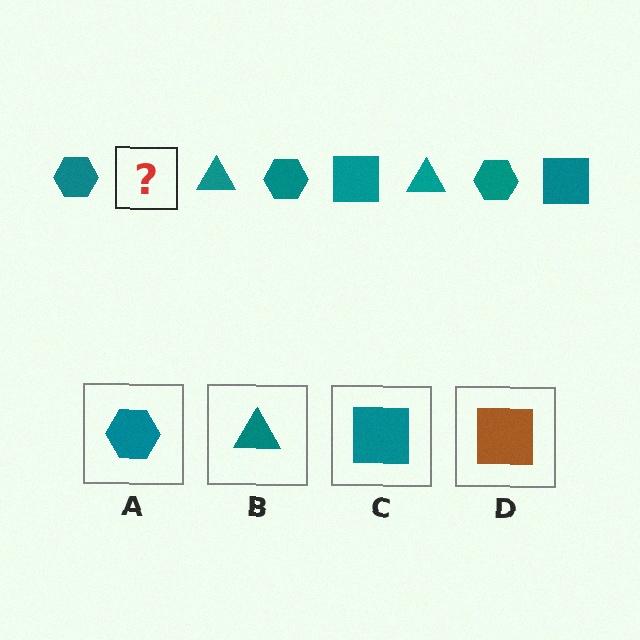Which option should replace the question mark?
Option C.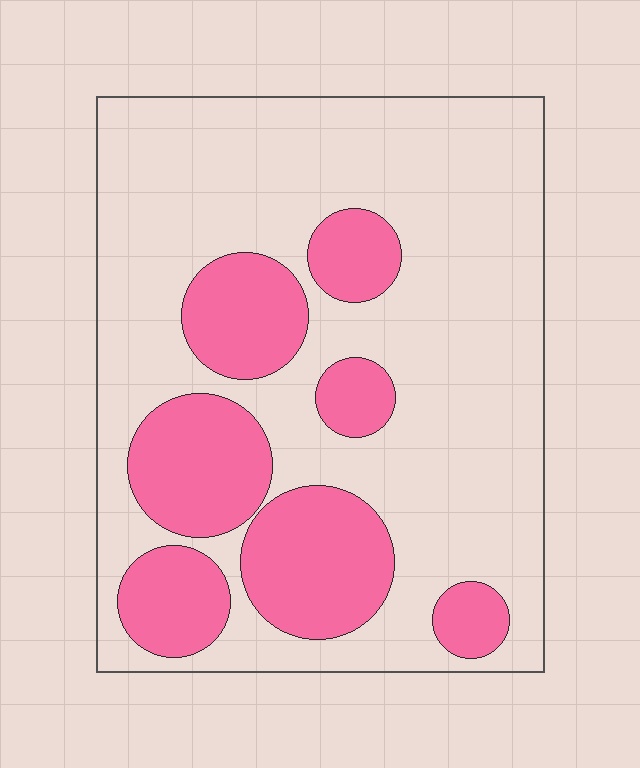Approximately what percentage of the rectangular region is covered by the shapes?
Approximately 30%.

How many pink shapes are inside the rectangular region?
7.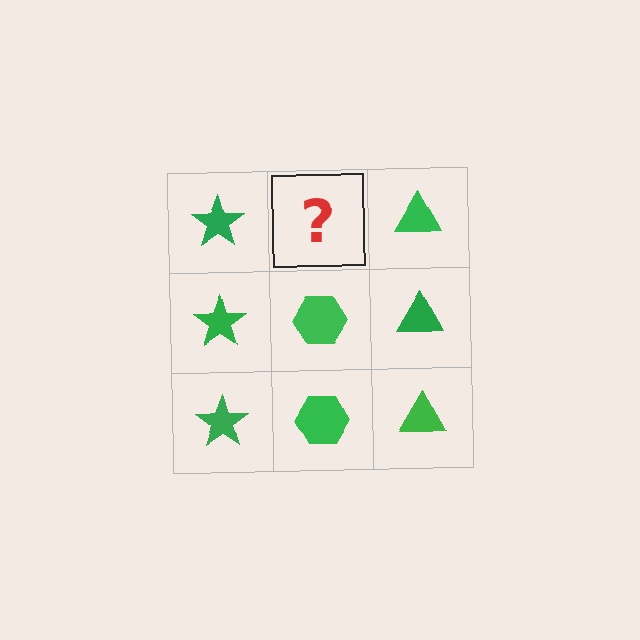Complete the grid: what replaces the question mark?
The question mark should be replaced with a green hexagon.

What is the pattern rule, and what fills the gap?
The rule is that each column has a consistent shape. The gap should be filled with a green hexagon.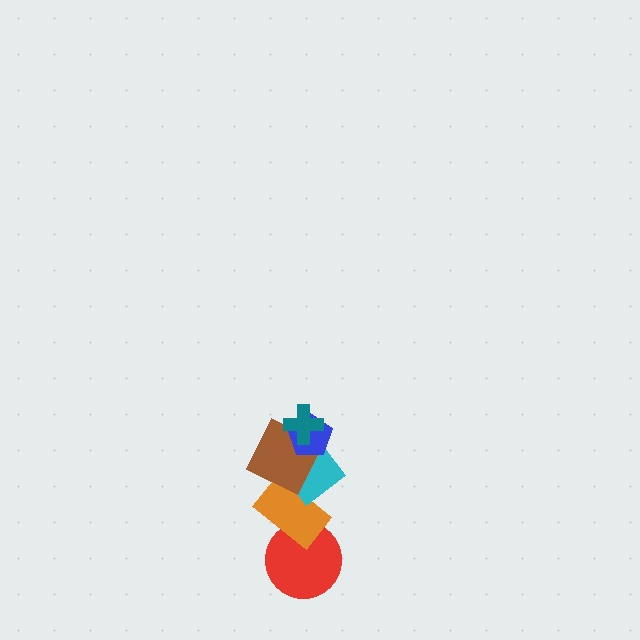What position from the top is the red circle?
The red circle is 6th from the top.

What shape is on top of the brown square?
The blue pentagon is on top of the brown square.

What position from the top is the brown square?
The brown square is 3rd from the top.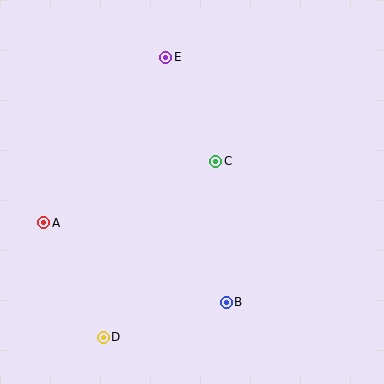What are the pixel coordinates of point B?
Point B is at (226, 302).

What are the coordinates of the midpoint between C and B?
The midpoint between C and B is at (221, 232).